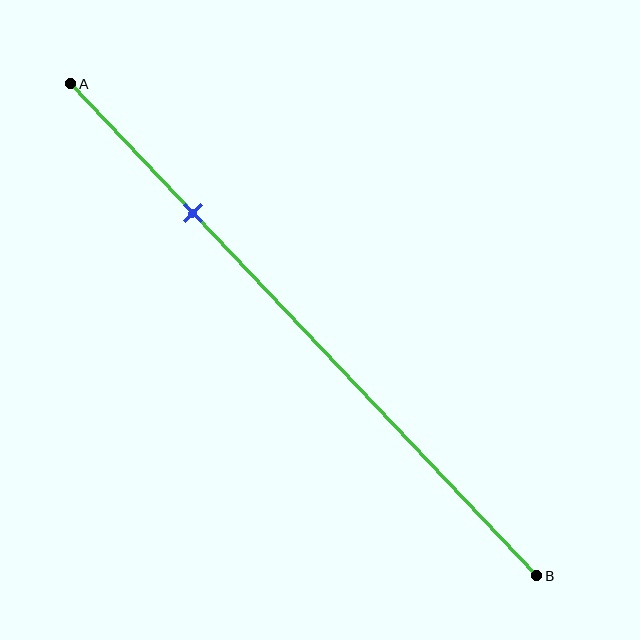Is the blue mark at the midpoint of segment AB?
No, the mark is at about 25% from A, not at the 50% midpoint.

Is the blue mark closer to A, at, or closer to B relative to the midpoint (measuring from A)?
The blue mark is closer to point A than the midpoint of segment AB.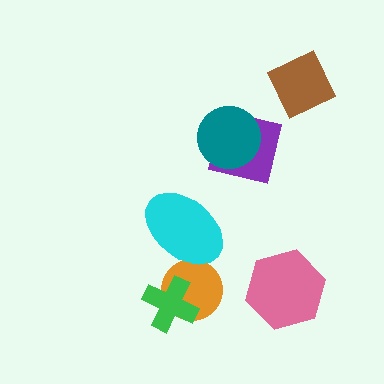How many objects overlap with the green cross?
1 object overlaps with the green cross.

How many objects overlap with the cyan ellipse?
1 object overlaps with the cyan ellipse.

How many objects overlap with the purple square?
1 object overlaps with the purple square.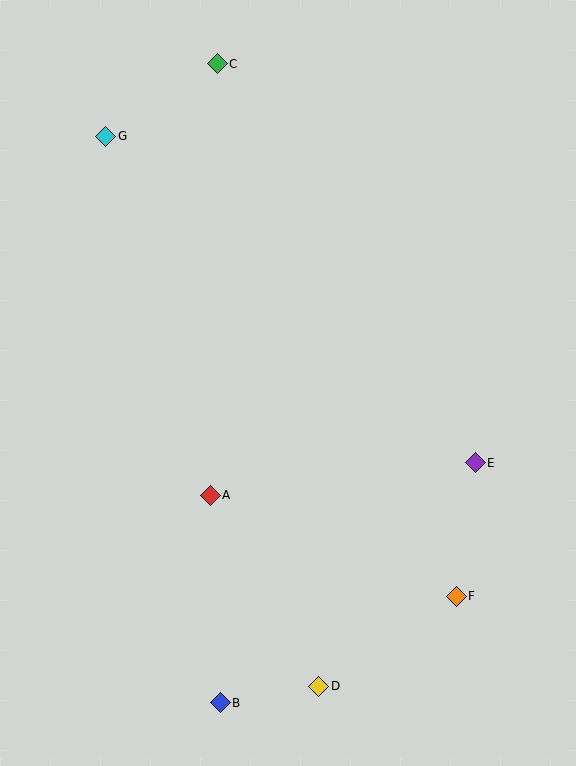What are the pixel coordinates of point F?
Point F is at (456, 596).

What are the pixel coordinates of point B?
Point B is at (220, 703).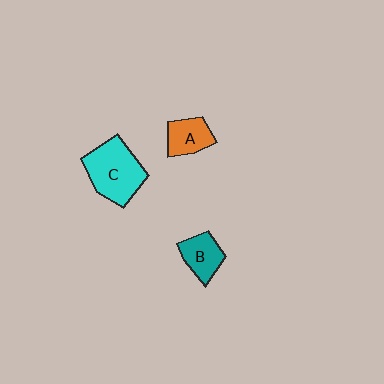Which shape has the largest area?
Shape C (cyan).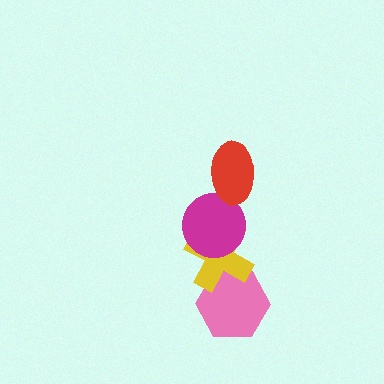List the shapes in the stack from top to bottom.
From top to bottom: the red ellipse, the magenta circle, the yellow cross, the pink hexagon.